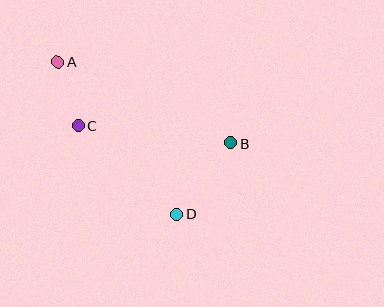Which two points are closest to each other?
Points A and C are closest to each other.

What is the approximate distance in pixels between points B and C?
The distance between B and C is approximately 153 pixels.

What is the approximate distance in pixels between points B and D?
The distance between B and D is approximately 89 pixels.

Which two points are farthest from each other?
Points A and D are farthest from each other.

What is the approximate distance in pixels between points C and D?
The distance between C and D is approximately 132 pixels.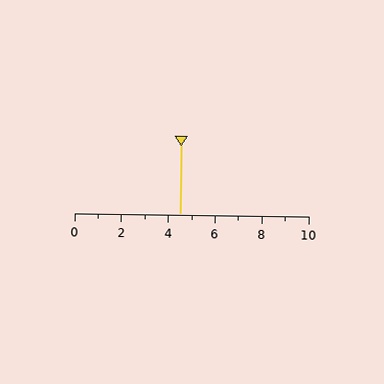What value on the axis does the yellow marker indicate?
The marker indicates approximately 4.5.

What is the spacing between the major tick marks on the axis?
The major ticks are spaced 2 apart.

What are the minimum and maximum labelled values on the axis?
The axis runs from 0 to 10.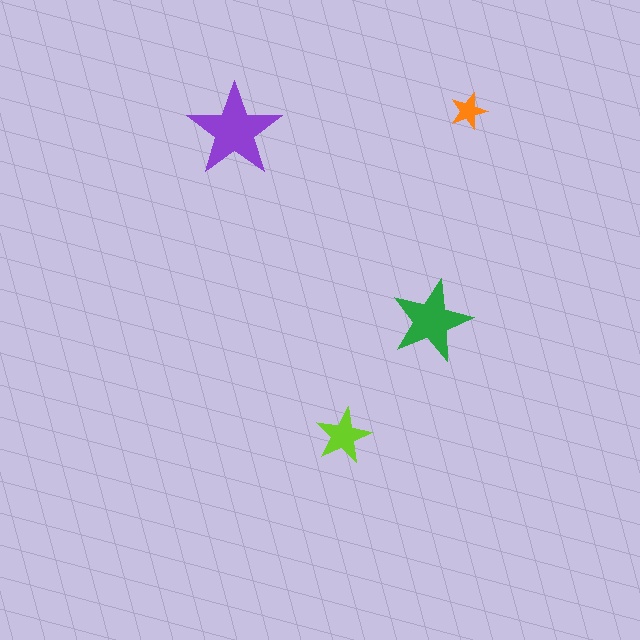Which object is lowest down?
The lime star is bottommost.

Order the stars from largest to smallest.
the purple one, the green one, the lime one, the orange one.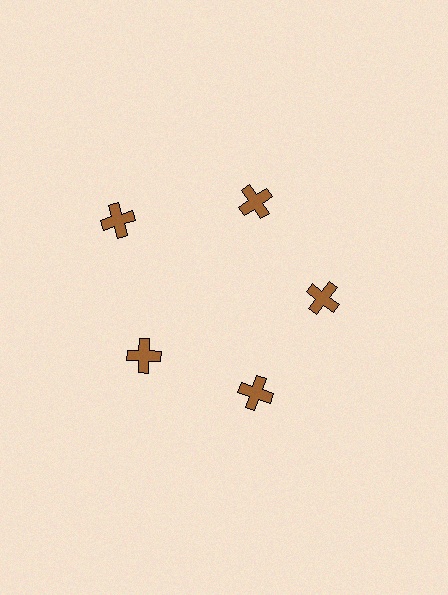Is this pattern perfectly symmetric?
No. The 5 brown crosses are arranged in a ring, but one element near the 10 o'clock position is pushed outward from the center, breaking the 5-fold rotational symmetry.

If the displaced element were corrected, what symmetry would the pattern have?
It would have 5-fold rotational symmetry — the pattern would map onto itself every 72 degrees.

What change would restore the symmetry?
The symmetry would be restored by moving it inward, back onto the ring so that all 5 crosses sit at equal angles and equal distance from the center.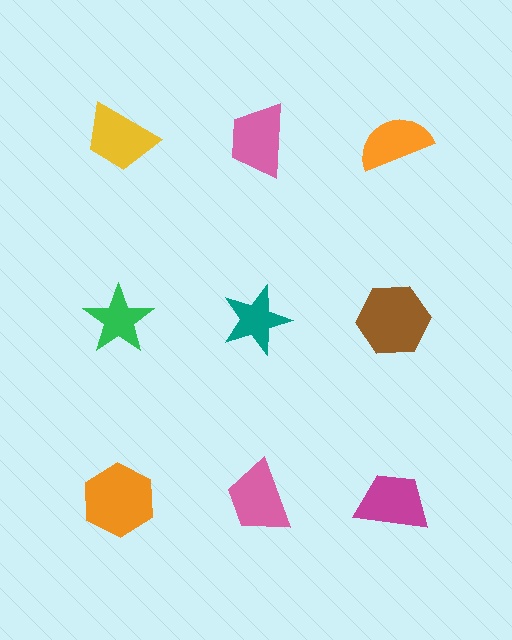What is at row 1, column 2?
A pink trapezoid.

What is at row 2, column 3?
A brown hexagon.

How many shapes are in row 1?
3 shapes.